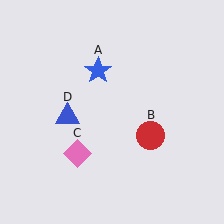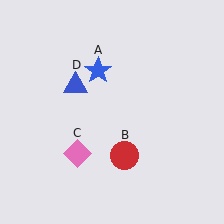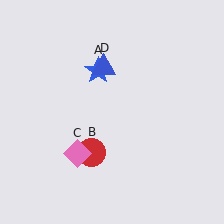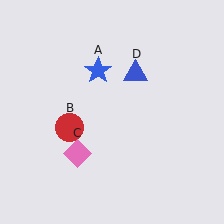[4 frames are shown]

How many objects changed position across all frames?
2 objects changed position: red circle (object B), blue triangle (object D).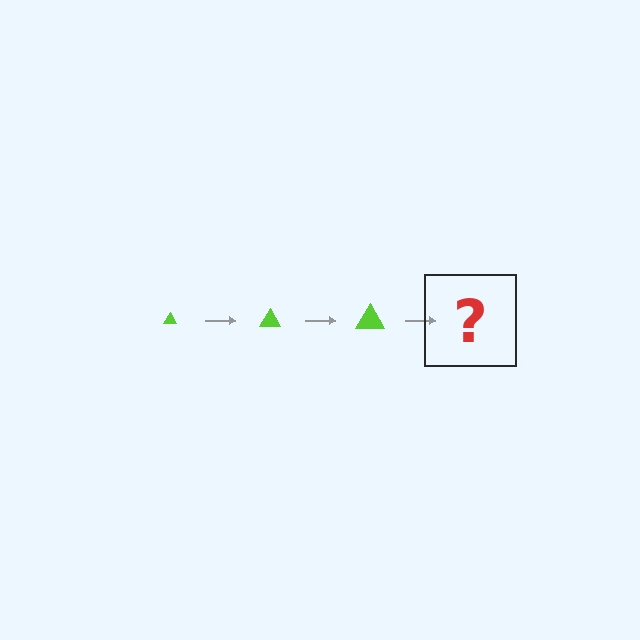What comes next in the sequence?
The next element should be a lime triangle, larger than the previous one.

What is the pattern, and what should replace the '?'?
The pattern is that the triangle gets progressively larger each step. The '?' should be a lime triangle, larger than the previous one.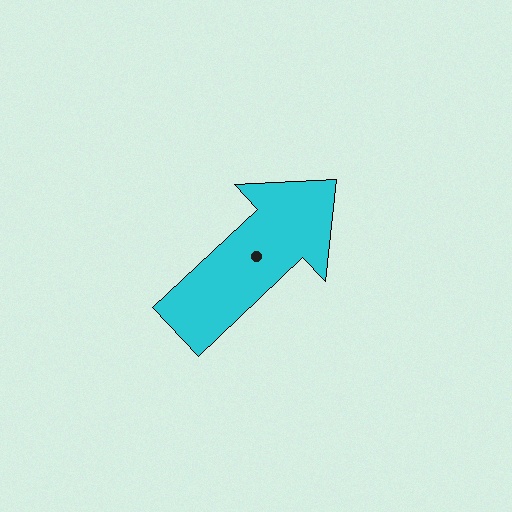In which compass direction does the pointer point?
Northeast.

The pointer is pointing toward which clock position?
Roughly 2 o'clock.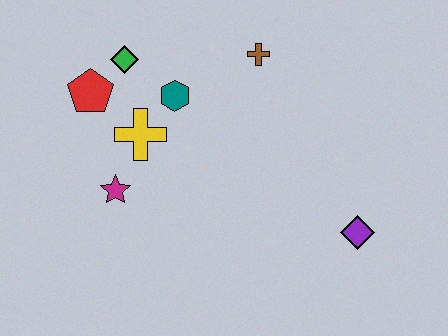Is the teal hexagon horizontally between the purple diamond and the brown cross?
No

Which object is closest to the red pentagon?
The green diamond is closest to the red pentagon.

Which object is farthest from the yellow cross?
The purple diamond is farthest from the yellow cross.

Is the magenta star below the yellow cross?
Yes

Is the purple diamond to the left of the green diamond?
No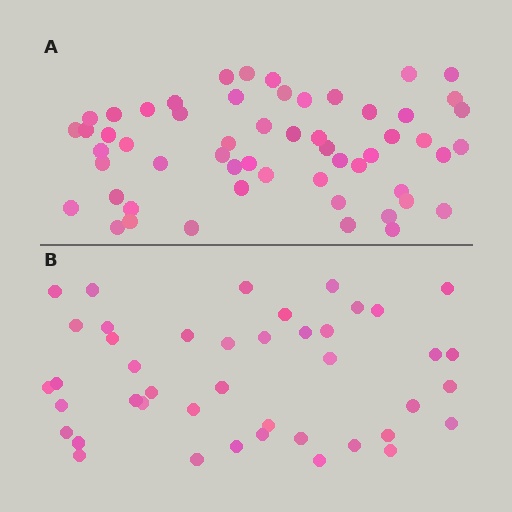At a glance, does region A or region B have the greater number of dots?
Region A (the top region) has more dots.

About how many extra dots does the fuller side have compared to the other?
Region A has approximately 15 more dots than region B.